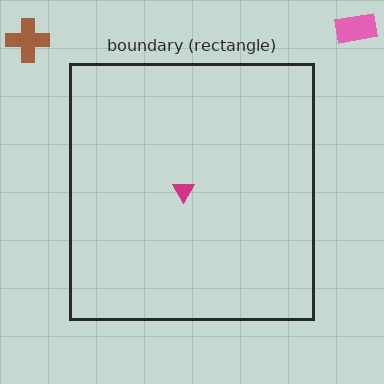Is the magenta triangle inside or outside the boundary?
Inside.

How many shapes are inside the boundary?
1 inside, 2 outside.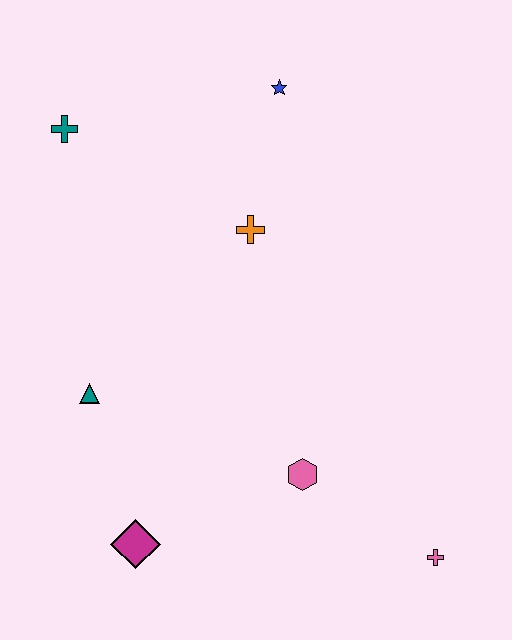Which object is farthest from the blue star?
The pink cross is farthest from the blue star.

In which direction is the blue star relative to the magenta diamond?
The blue star is above the magenta diamond.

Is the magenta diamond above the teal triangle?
No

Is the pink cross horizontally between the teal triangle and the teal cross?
No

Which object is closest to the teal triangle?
The magenta diamond is closest to the teal triangle.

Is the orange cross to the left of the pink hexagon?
Yes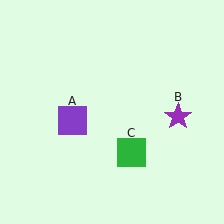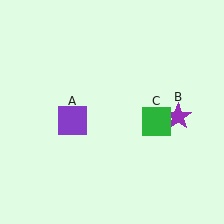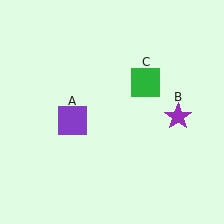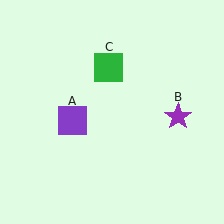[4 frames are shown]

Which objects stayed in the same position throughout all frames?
Purple square (object A) and purple star (object B) remained stationary.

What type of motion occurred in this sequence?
The green square (object C) rotated counterclockwise around the center of the scene.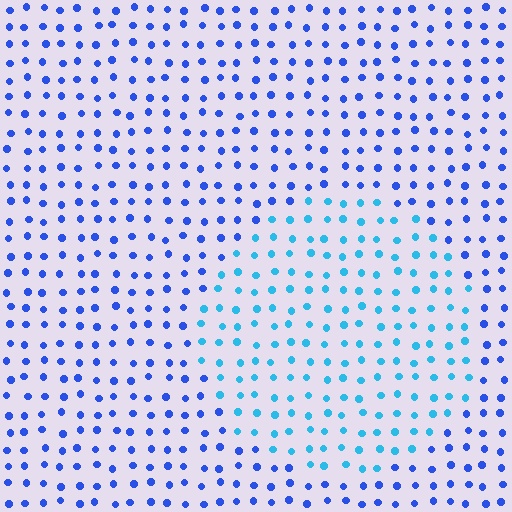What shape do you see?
I see a circle.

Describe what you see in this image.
The image is filled with small blue elements in a uniform arrangement. A circle-shaped region is visible where the elements are tinted to a slightly different hue, forming a subtle color boundary.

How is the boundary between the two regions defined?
The boundary is defined purely by a slight shift in hue (about 34 degrees). Spacing, size, and orientation are identical on both sides.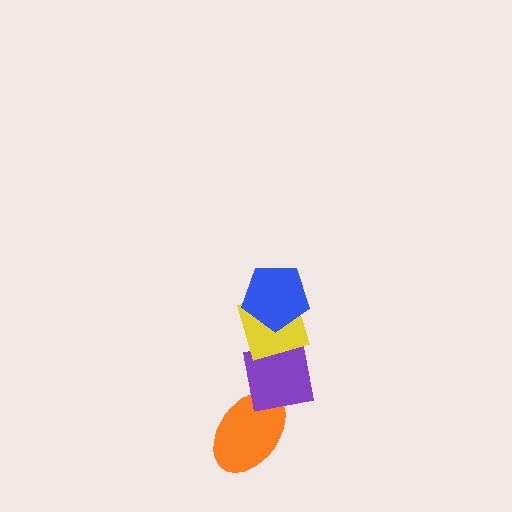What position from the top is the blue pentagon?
The blue pentagon is 1st from the top.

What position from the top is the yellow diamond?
The yellow diamond is 2nd from the top.